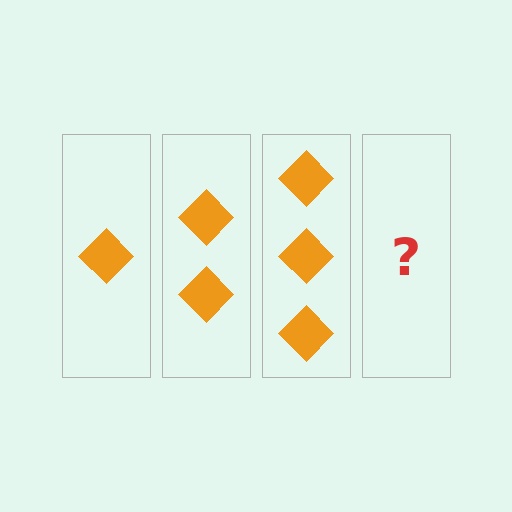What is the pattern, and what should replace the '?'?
The pattern is that each step adds one more diamond. The '?' should be 4 diamonds.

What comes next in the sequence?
The next element should be 4 diamonds.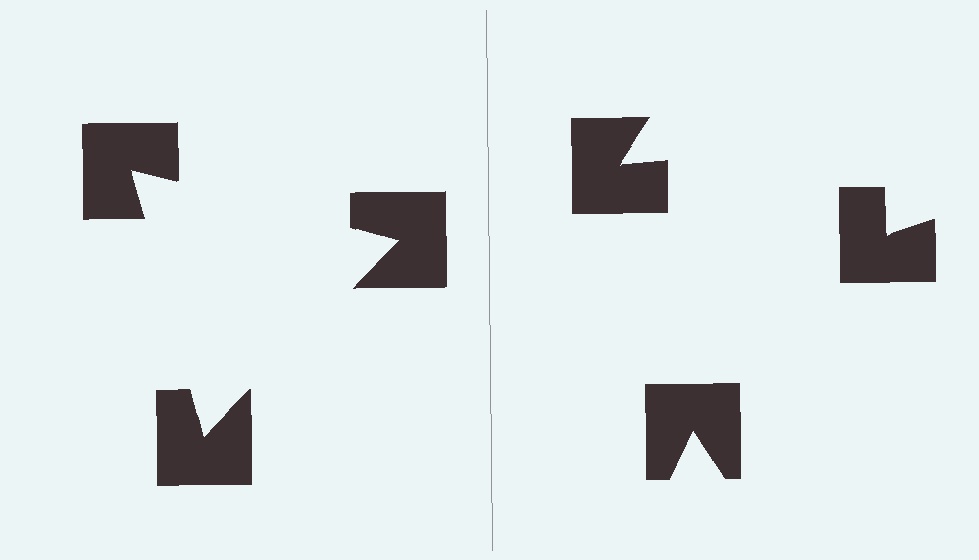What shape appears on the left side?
An illusory triangle.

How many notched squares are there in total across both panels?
6 — 3 on each side.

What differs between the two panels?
The notched squares are positioned identically on both sides; only the wedge orientations differ. On the left they align to a triangle; on the right they are misaligned.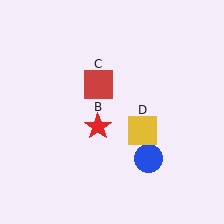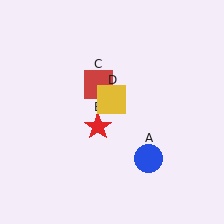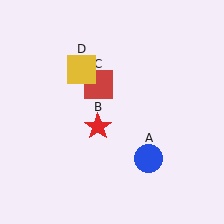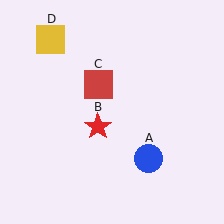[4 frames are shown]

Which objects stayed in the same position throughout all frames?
Blue circle (object A) and red star (object B) and red square (object C) remained stationary.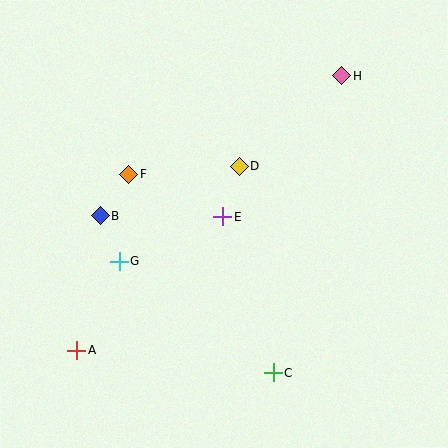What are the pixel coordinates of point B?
Point B is at (100, 216).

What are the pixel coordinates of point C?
Point C is at (274, 373).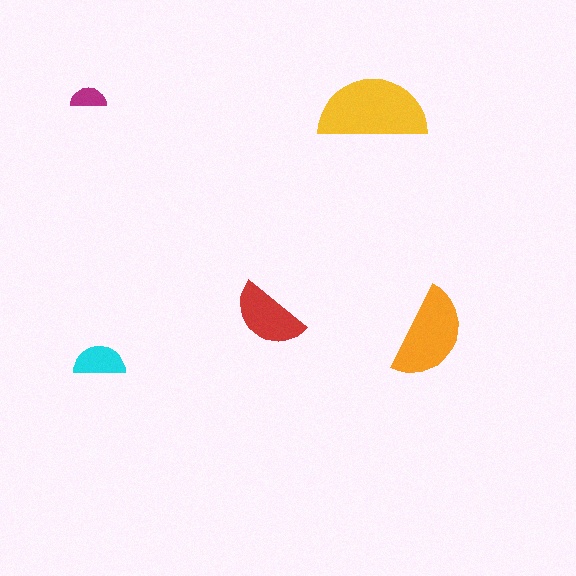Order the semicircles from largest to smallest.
the yellow one, the orange one, the red one, the cyan one, the magenta one.